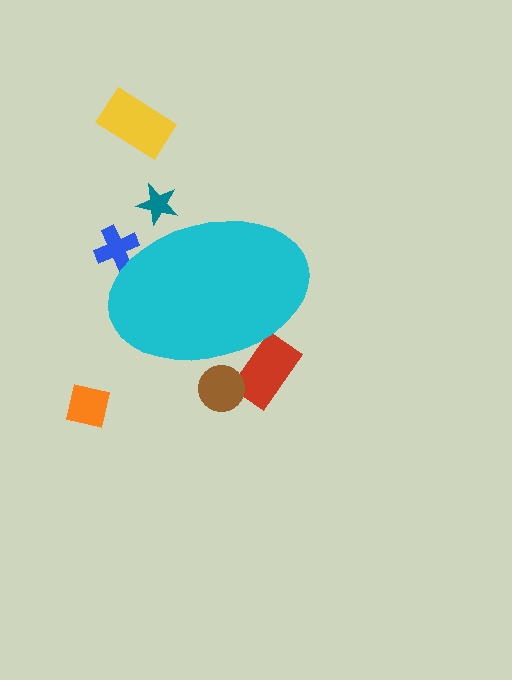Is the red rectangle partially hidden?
Yes, the red rectangle is partially hidden behind the cyan ellipse.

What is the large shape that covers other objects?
A cyan ellipse.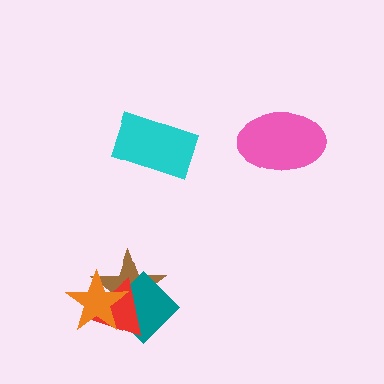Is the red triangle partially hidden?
Yes, it is partially covered by another shape.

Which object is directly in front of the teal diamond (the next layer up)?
The red triangle is directly in front of the teal diamond.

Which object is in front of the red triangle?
The orange star is in front of the red triangle.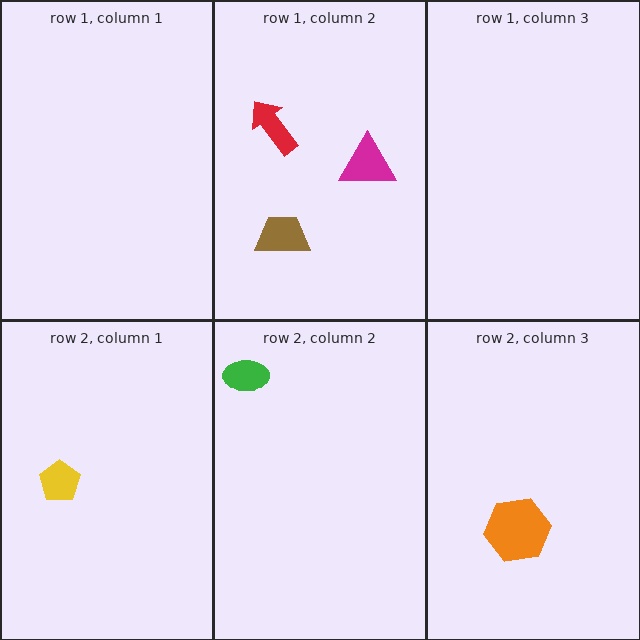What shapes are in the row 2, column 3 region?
The orange hexagon.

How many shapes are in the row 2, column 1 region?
1.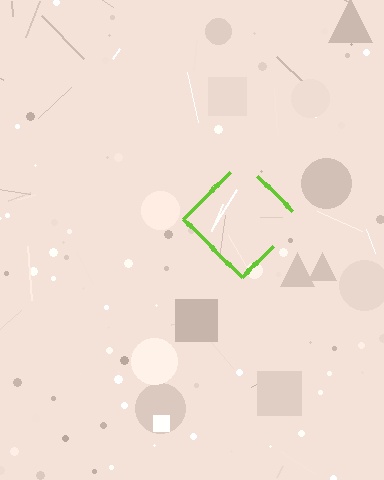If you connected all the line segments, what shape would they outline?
They would outline a diamond.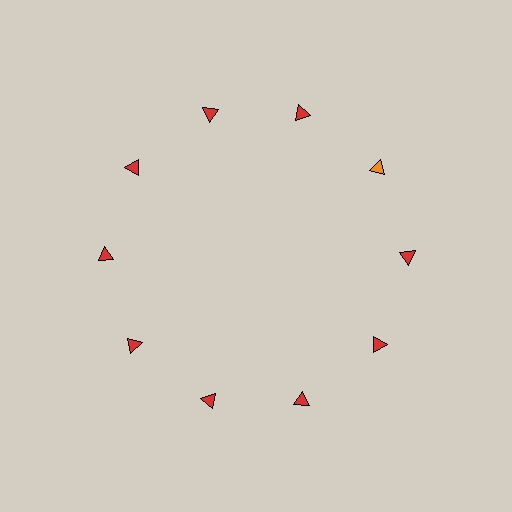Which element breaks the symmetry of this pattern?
The orange triangle at roughly the 2 o'clock position breaks the symmetry. All other shapes are red triangles.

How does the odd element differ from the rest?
It has a different color: orange instead of red.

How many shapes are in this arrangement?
There are 10 shapes arranged in a ring pattern.